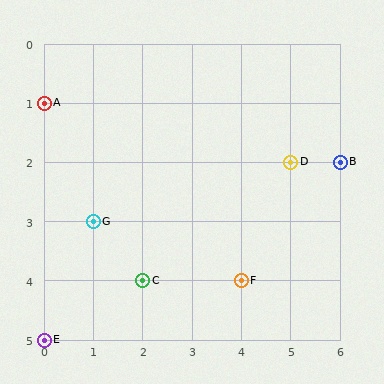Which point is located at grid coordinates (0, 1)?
Point A is at (0, 1).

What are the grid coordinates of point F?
Point F is at grid coordinates (4, 4).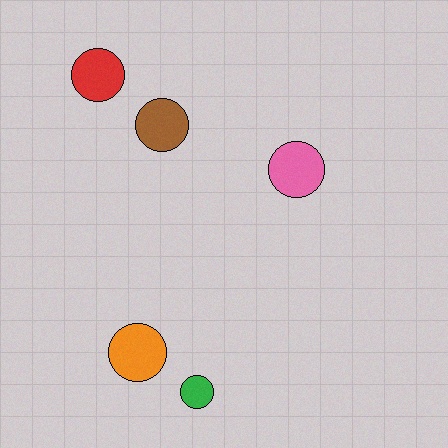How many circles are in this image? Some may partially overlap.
There are 5 circles.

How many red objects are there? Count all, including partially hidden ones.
There is 1 red object.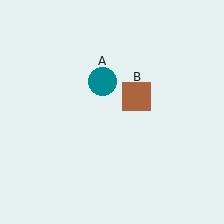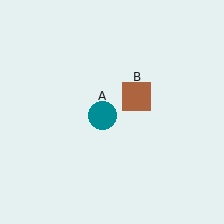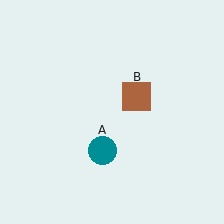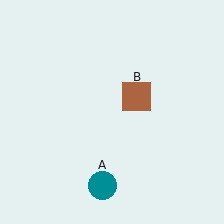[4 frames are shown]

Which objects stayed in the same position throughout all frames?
Brown square (object B) remained stationary.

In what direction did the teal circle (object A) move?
The teal circle (object A) moved down.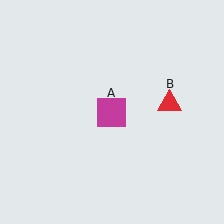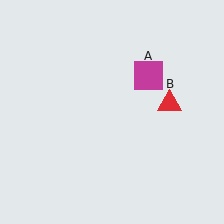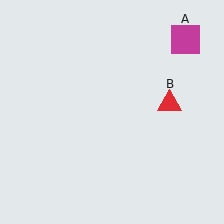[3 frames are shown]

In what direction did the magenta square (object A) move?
The magenta square (object A) moved up and to the right.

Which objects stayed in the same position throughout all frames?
Red triangle (object B) remained stationary.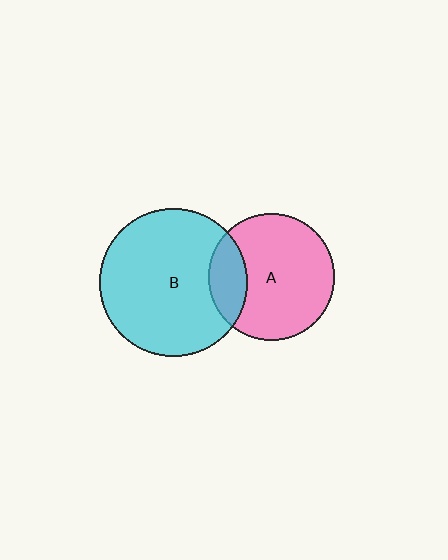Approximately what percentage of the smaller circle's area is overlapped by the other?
Approximately 20%.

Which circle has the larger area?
Circle B (cyan).